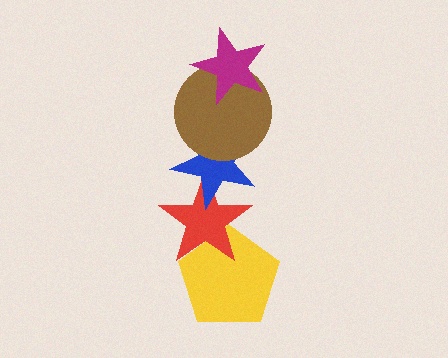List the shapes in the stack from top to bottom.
From top to bottom: the magenta star, the brown circle, the blue star, the red star, the yellow pentagon.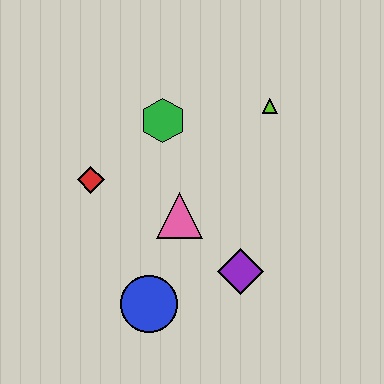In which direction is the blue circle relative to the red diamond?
The blue circle is below the red diamond.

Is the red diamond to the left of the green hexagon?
Yes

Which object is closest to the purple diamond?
The pink triangle is closest to the purple diamond.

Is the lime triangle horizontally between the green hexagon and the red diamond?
No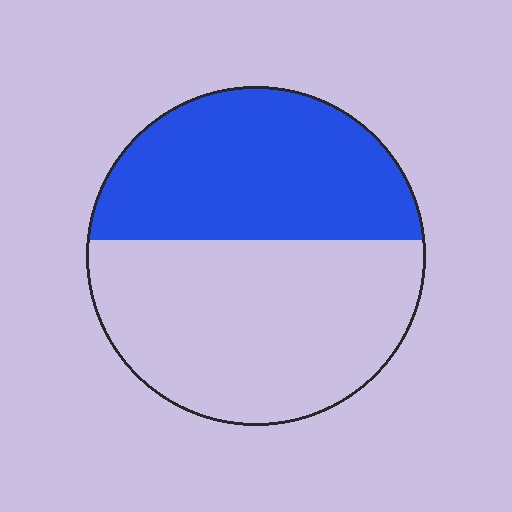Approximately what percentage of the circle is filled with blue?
Approximately 45%.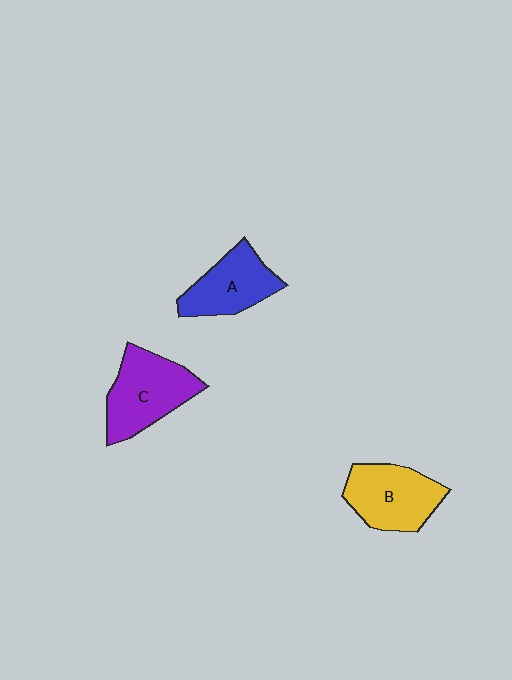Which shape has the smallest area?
Shape A (blue).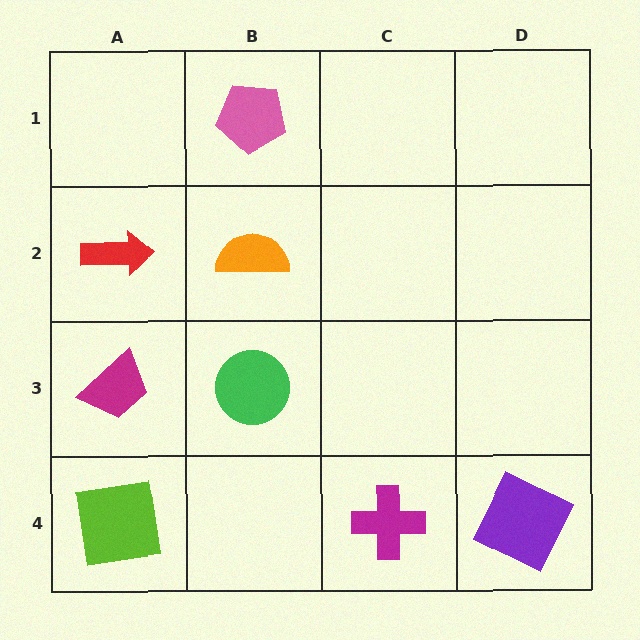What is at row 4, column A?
A lime square.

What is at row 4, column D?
A purple square.